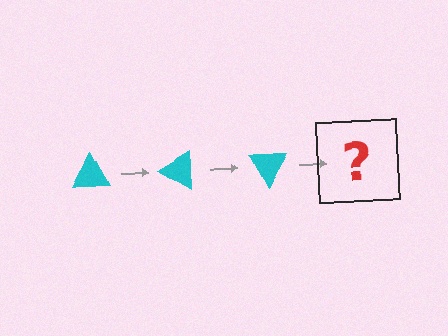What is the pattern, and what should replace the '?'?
The pattern is that the triangle rotates 30 degrees each step. The '?' should be a cyan triangle rotated 90 degrees.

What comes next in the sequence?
The next element should be a cyan triangle rotated 90 degrees.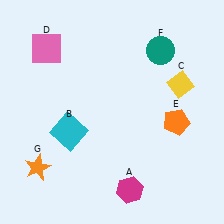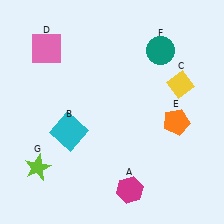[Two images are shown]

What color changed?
The star (G) changed from orange in Image 1 to lime in Image 2.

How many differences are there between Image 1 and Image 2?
There is 1 difference between the two images.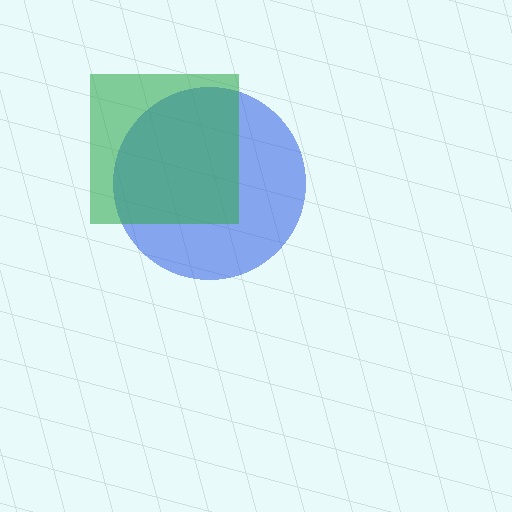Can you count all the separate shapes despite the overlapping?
Yes, there are 2 separate shapes.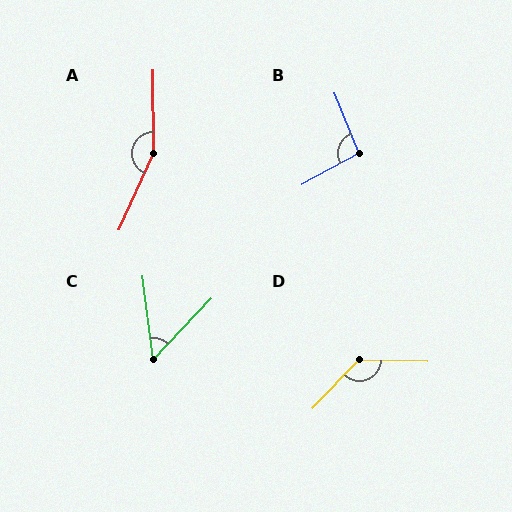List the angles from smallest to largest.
C (51°), B (96°), D (133°), A (155°).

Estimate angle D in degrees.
Approximately 133 degrees.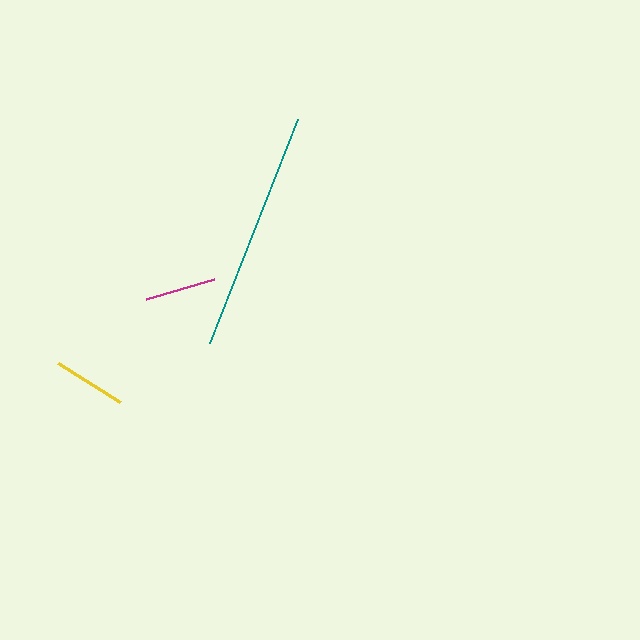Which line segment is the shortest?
The magenta line is the shortest at approximately 71 pixels.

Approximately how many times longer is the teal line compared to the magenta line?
The teal line is approximately 3.4 times the length of the magenta line.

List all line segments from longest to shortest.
From longest to shortest: teal, yellow, magenta.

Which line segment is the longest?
The teal line is the longest at approximately 241 pixels.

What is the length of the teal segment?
The teal segment is approximately 241 pixels long.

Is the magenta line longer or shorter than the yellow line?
The yellow line is longer than the magenta line.